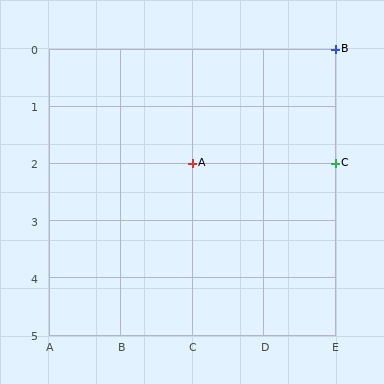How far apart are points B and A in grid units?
Points B and A are 2 columns and 2 rows apart (about 2.8 grid units diagonally).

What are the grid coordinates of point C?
Point C is at grid coordinates (E, 2).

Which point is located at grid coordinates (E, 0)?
Point B is at (E, 0).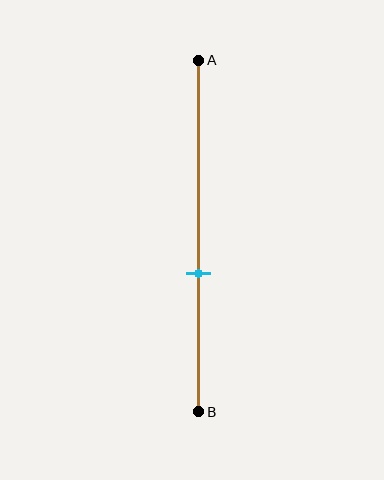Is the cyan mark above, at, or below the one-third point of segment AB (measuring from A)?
The cyan mark is below the one-third point of segment AB.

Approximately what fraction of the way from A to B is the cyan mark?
The cyan mark is approximately 60% of the way from A to B.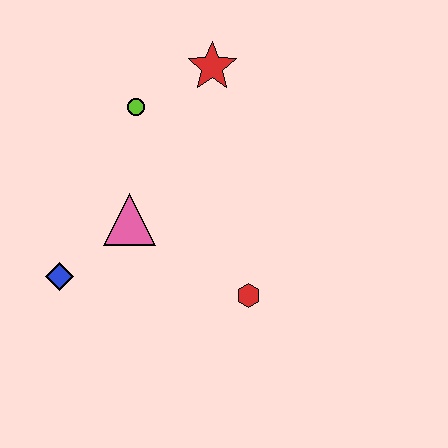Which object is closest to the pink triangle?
The blue diamond is closest to the pink triangle.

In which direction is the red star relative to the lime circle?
The red star is to the right of the lime circle.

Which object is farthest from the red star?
The blue diamond is farthest from the red star.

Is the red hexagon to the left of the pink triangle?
No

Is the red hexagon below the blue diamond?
Yes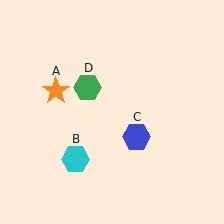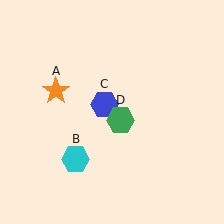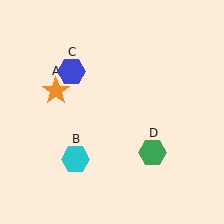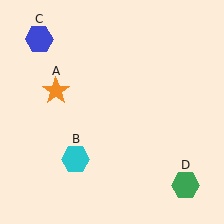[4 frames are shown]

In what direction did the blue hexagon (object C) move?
The blue hexagon (object C) moved up and to the left.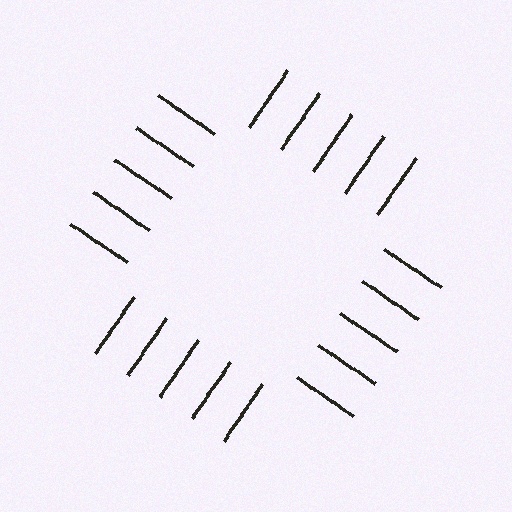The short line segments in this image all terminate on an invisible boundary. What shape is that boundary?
An illusory square — the line segments terminate on its edges but no continuous stroke is drawn.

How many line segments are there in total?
20 — 5 along each of the 4 edges.